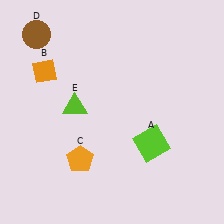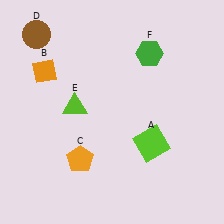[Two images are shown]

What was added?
A green hexagon (F) was added in Image 2.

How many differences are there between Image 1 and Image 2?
There is 1 difference between the two images.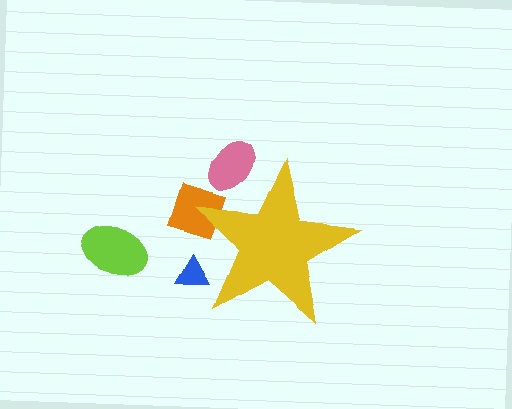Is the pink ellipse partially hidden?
Yes, the pink ellipse is partially hidden behind the yellow star.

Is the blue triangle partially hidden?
Yes, the blue triangle is partially hidden behind the yellow star.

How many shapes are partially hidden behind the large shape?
3 shapes are partially hidden.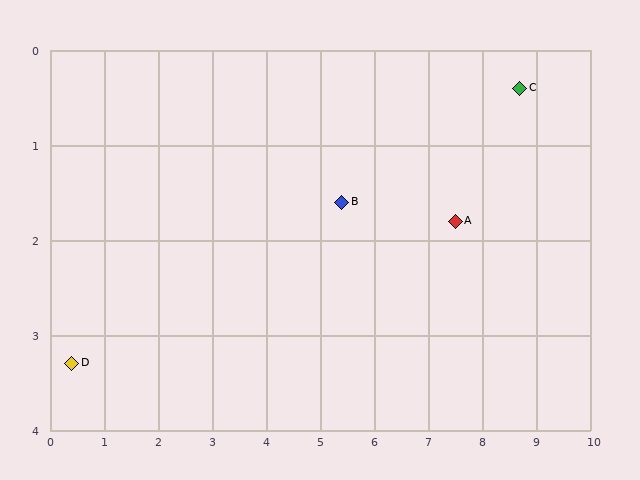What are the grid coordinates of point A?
Point A is at approximately (7.5, 1.8).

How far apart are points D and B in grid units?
Points D and B are about 5.3 grid units apart.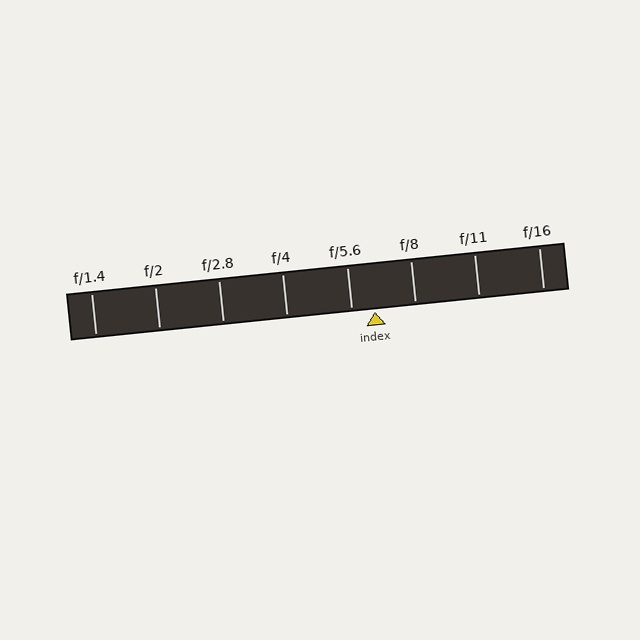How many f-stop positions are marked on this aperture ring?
There are 8 f-stop positions marked.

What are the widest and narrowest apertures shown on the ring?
The widest aperture shown is f/1.4 and the narrowest is f/16.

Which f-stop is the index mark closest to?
The index mark is closest to f/5.6.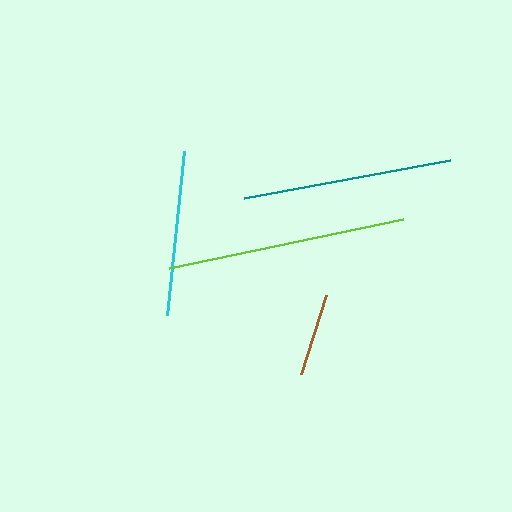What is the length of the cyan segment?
The cyan segment is approximately 165 pixels long.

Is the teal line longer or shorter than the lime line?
The lime line is longer than the teal line.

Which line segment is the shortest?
The brown line is the shortest at approximately 83 pixels.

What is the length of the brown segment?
The brown segment is approximately 83 pixels long.